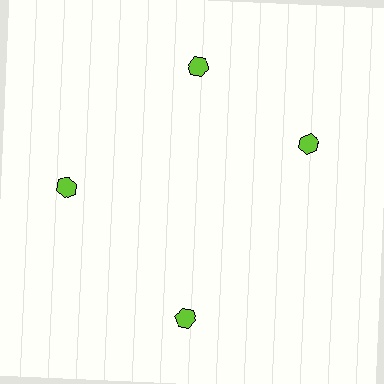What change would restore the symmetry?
The symmetry would be restored by rotating it back into even spacing with its neighbors so that all 4 hexagons sit at equal angles and equal distance from the center.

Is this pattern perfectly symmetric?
No. The 4 lime hexagons are arranged in a ring, but one element near the 3 o'clock position is rotated out of alignment along the ring, breaking the 4-fold rotational symmetry.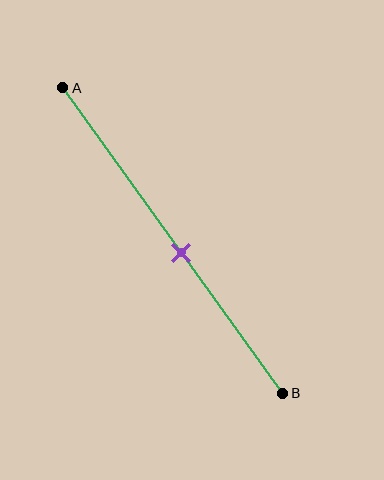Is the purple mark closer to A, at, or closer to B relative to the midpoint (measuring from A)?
The purple mark is closer to point B than the midpoint of segment AB.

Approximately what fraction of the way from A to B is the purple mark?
The purple mark is approximately 55% of the way from A to B.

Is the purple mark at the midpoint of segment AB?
No, the mark is at about 55% from A, not at the 50% midpoint.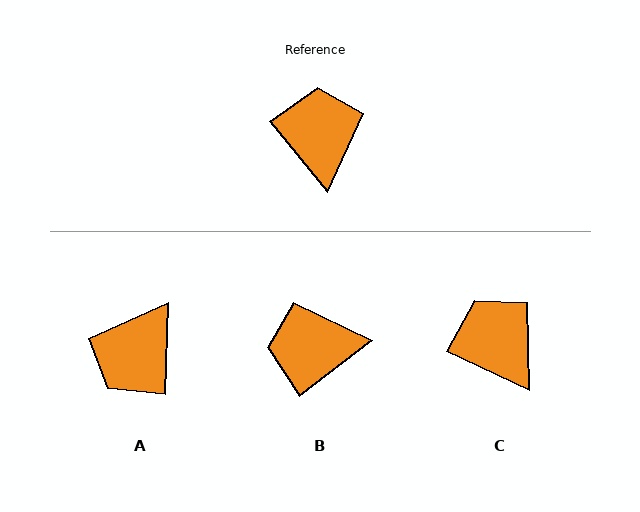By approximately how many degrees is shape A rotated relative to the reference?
Approximately 139 degrees counter-clockwise.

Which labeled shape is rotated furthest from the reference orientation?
A, about 139 degrees away.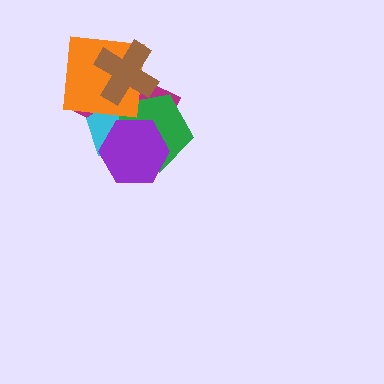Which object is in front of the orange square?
The brown cross is in front of the orange square.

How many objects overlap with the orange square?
3 objects overlap with the orange square.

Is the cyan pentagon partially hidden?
Yes, it is partially covered by another shape.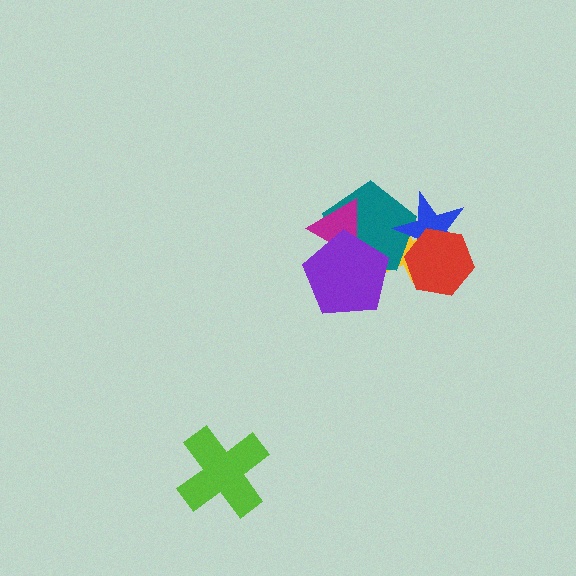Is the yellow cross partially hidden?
Yes, it is partially covered by another shape.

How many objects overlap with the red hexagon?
2 objects overlap with the red hexagon.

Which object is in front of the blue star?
The red hexagon is in front of the blue star.